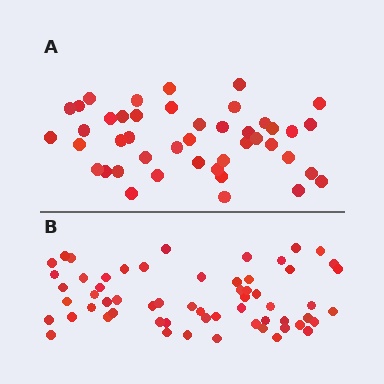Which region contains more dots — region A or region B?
Region B (the bottom region) has more dots.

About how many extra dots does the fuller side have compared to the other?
Region B has approximately 15 more dots than region A.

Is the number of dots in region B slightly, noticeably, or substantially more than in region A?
Region B has noticeably more, but not dramatically so. The ratio is roughly 1.4 to 1.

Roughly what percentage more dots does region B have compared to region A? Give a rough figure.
About 35% more.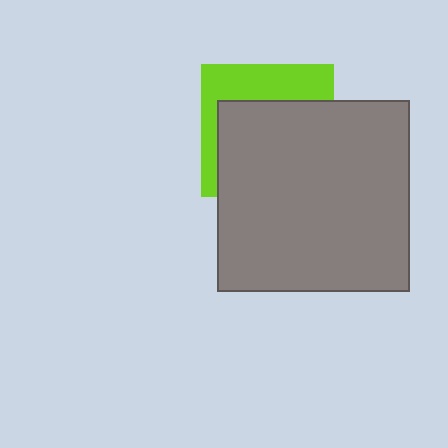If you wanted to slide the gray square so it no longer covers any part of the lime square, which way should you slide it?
Slide it down — that is the most direct way to separate the two shapes.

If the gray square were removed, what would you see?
You would see the complete lime square.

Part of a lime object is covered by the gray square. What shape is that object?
It is a square.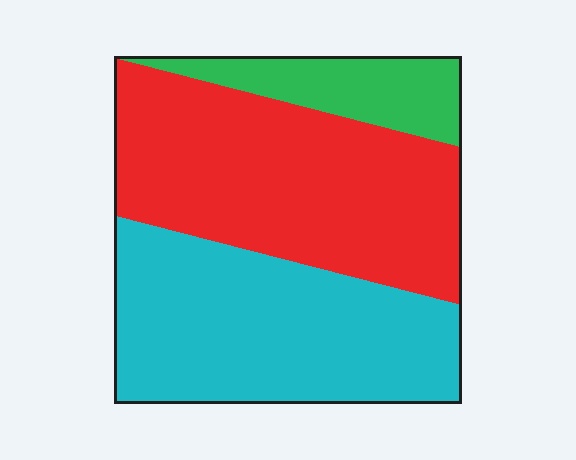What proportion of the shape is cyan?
Cyan covers roughly 40% of the shape.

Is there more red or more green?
Red.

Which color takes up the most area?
Red, at roughly 45%.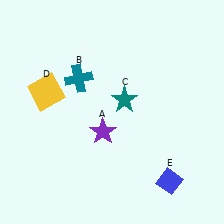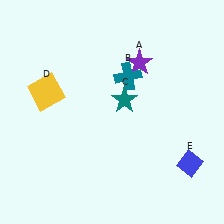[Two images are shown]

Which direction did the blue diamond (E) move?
The blue diamond (E) moved right.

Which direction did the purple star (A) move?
The purple star (A) moved up.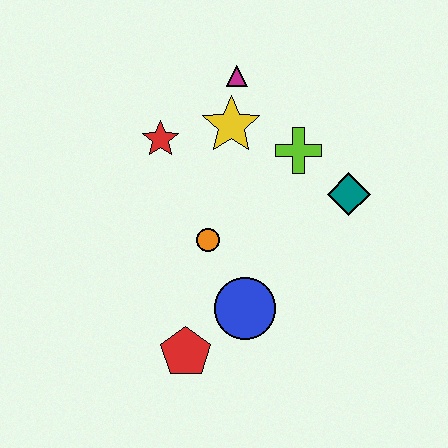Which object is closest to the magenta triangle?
The yellow star is closest to the magenta triangle.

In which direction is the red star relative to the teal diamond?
The red star is to the left of the teal diamond.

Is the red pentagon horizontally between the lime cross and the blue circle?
No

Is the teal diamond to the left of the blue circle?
No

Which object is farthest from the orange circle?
The magenta triangle is farthest from the orange circle.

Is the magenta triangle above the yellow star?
Yes